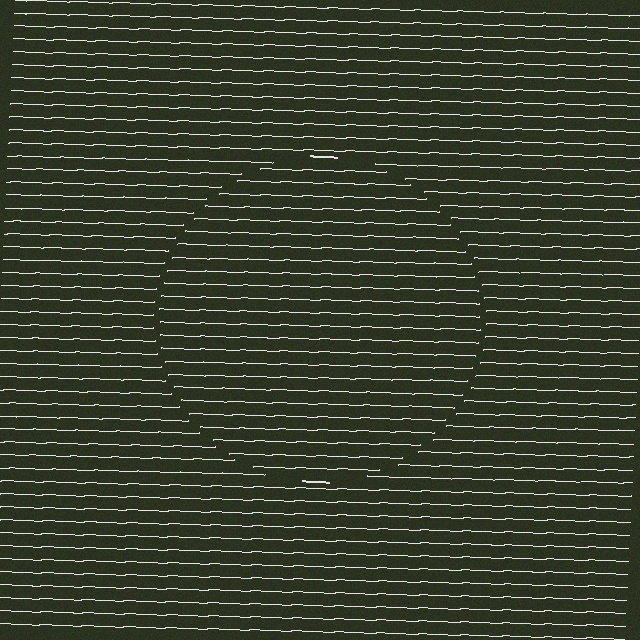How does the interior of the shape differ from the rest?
The interior of the shape contains the same grating, shifted by half a period — the contour is defined by the phase discontinuity where line-ends from the inner and outer gratings abut.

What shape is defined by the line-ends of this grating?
An illusory circle. The interior of the shape contains the same grating, shifted by half a period — the contour is defined by the phase discontinuity where line-ends from the inner and outer gratings abut.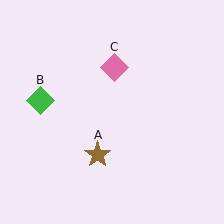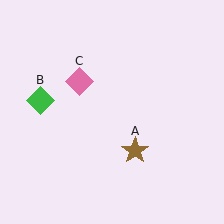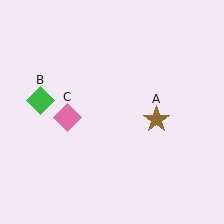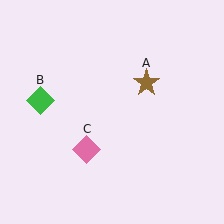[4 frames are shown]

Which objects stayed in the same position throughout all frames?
Green diamond (object B) remained stationary.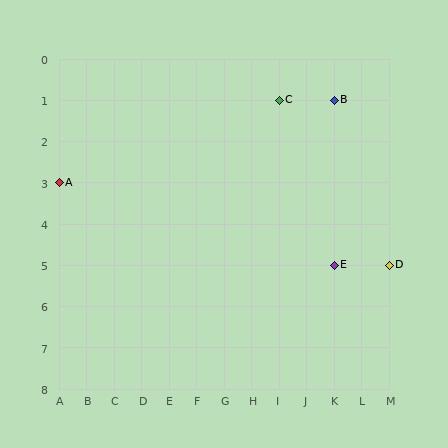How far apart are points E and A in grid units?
Points E and A are 10 columns and 2 rows apart (about 10.2 grid units diagonally).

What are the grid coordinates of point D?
Point D is at grid coordinates (M, 5).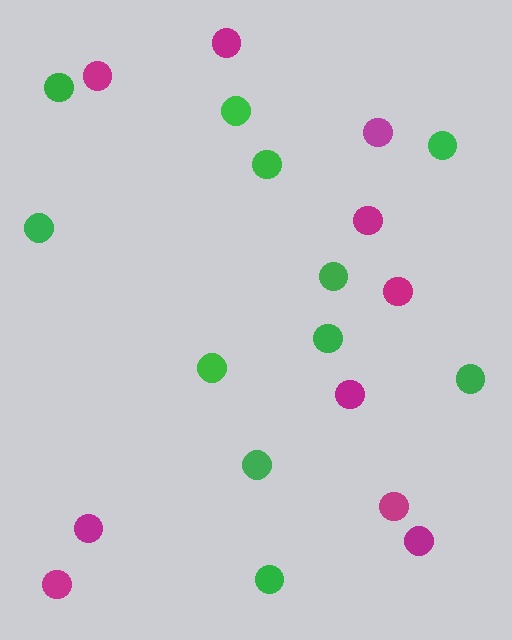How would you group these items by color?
There are 2 groups: one group of magenta circles (10) and one group of green circles (11).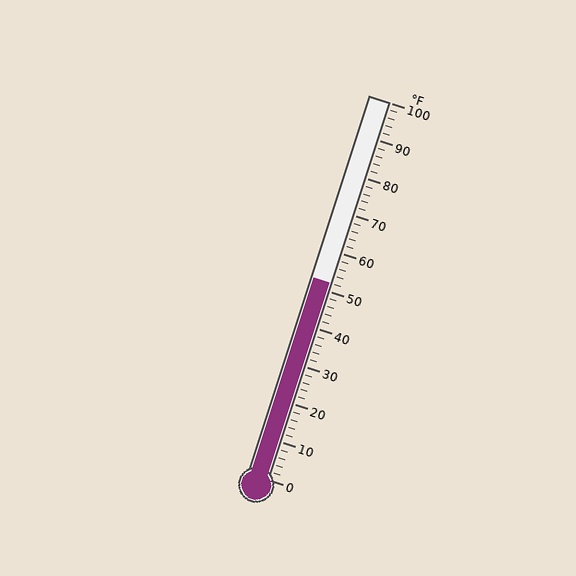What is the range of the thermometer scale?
The thermometer scale ranges from 0°F to 100°F.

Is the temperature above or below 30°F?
The temperature is above 30°F.